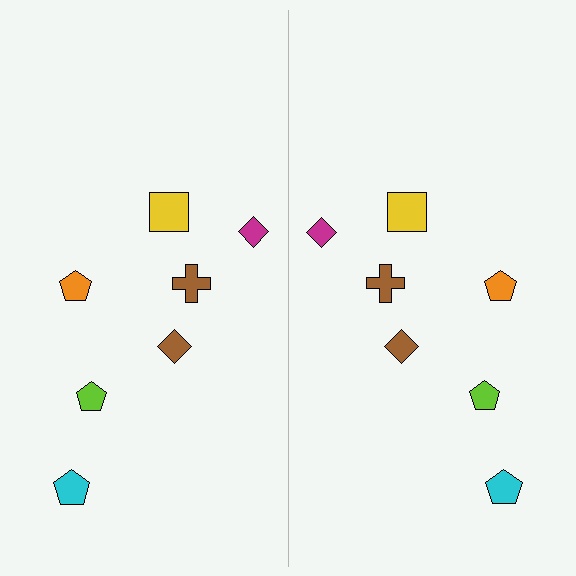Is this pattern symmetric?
Yes, this pattern has bilateral (reflection) symmetry.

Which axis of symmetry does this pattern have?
The pattern has a vertical axis of symmetry running through the center of the image.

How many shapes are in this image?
There are 14 shapes in this image.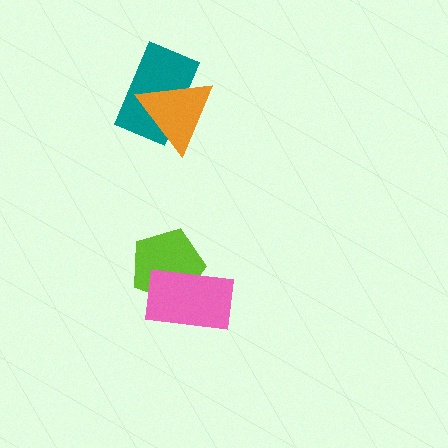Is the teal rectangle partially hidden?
Yes, it is partially covered by another shape.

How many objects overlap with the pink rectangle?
1 object overlaps with the pink rectangle.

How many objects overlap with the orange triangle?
1 object overlaps with the orange triangle.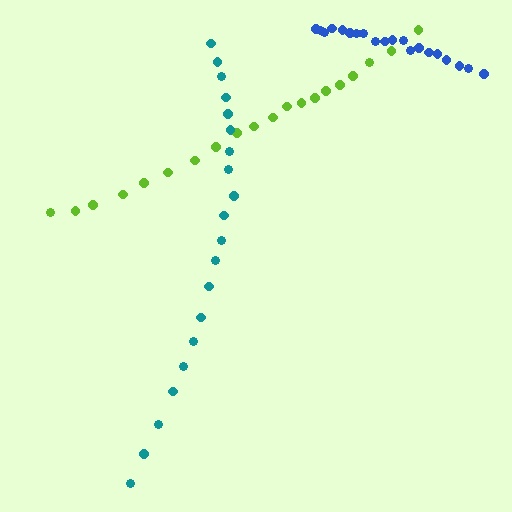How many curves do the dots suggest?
There are 3 distinct paths.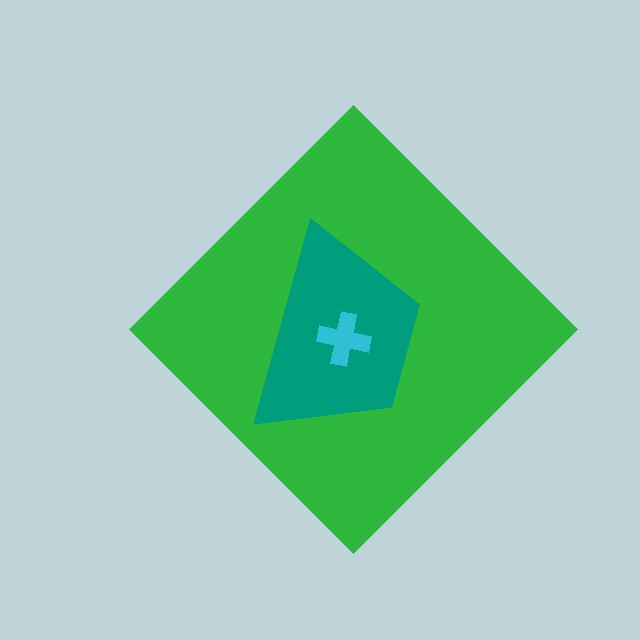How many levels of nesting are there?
3.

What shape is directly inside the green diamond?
The teal trapezoid.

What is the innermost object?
The cyan cross.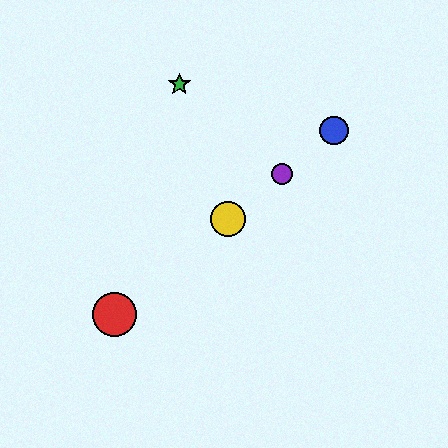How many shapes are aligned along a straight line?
4 shapes (the red circle, the blue circle, the yellow circle, the purple circle) are aligned along a straight line.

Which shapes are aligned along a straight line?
The red circle, the blue circle, the yellow circle, the purple circle are aligned along a straight line.